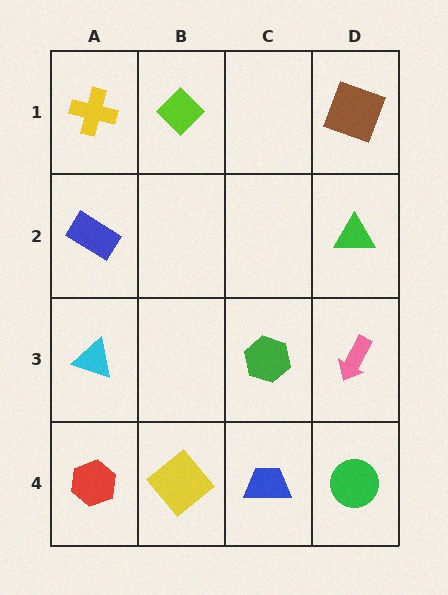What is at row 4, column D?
A green circle.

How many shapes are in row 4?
4 shapes.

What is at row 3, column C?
A green hexagon.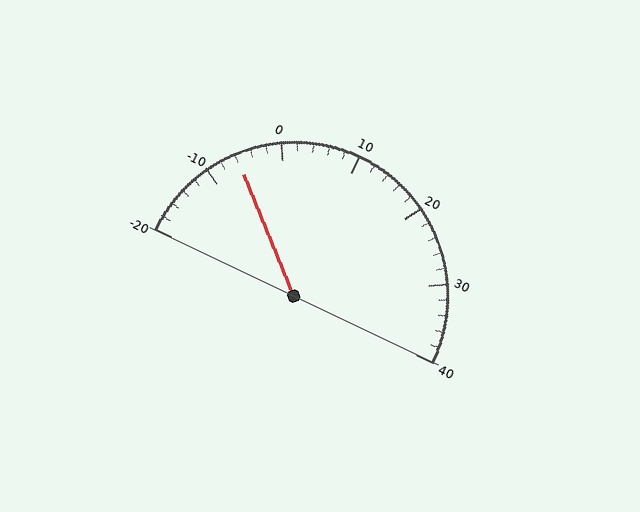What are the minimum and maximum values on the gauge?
The gauge ranges from -20 to 40.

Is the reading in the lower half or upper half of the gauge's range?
The reading is in the lower half of the range (-20 to 40).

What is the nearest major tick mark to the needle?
The nearest major tick mark is -10.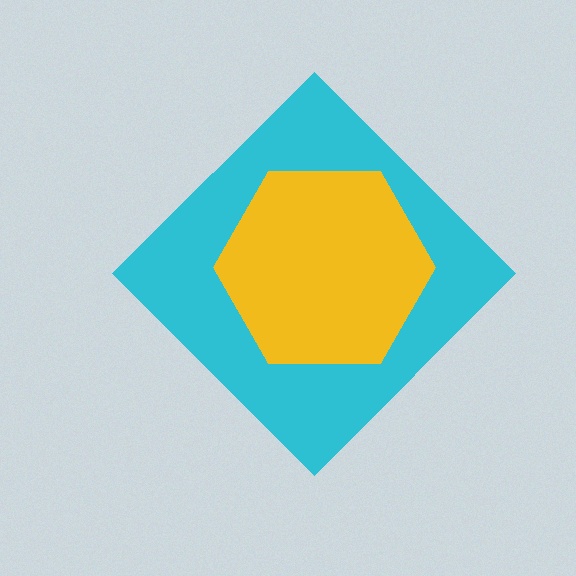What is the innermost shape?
The yellow hexagon.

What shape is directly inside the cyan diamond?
The yellow hexagon.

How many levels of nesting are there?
2.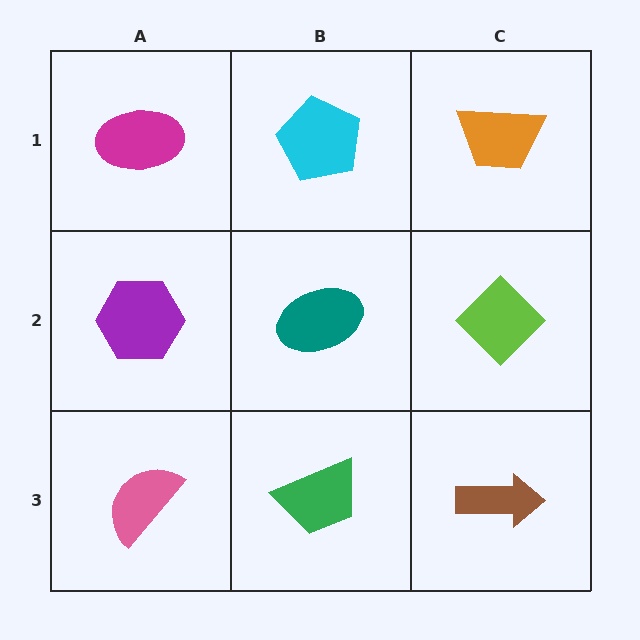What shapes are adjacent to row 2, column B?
A cyan pentagon (row 1, column B), a green trapezoid (row 3, column B), a purple hexagon (row 2, column A), a lime diamond (row 2, column C).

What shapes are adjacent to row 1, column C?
A lime diamond (row 2, column C), a cyan pentagon (row 1, column B).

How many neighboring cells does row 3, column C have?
2.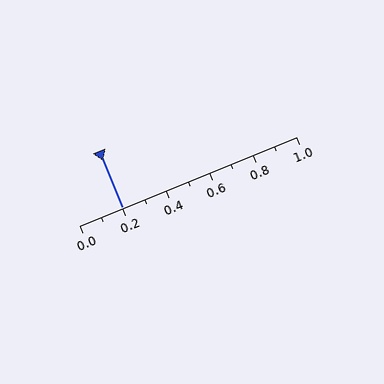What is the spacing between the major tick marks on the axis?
The major ticks are spaced 0.2 apart.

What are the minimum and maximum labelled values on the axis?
The axis runs from 0.0 to 1.0.